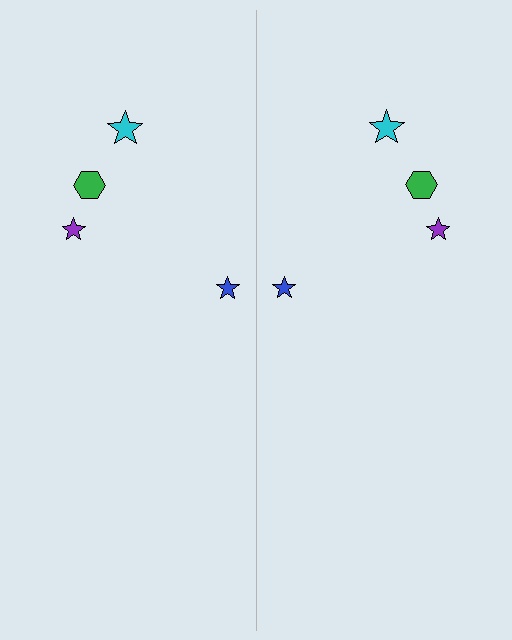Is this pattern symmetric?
Yes, this pattern has bilateral (reflection) symmetry.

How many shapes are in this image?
There are 8 shapes in this image.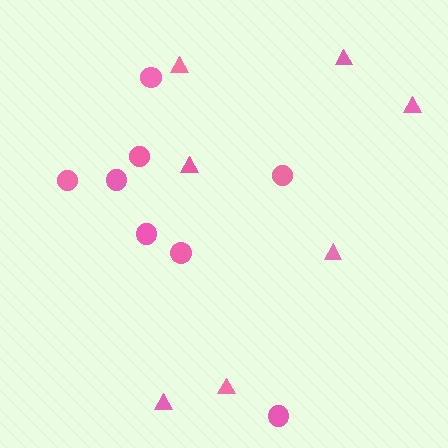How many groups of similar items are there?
There are 2 groups: one group of triangles (7) and one group of circles (8).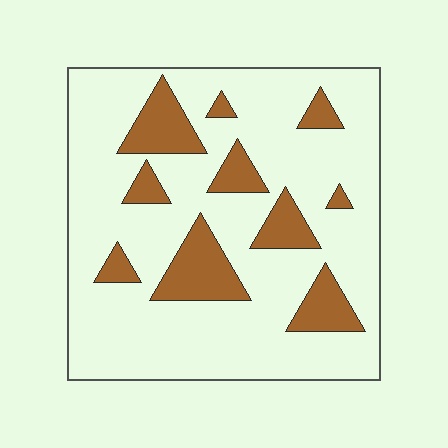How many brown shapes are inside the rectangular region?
10.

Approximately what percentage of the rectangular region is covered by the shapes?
Approximately 20%.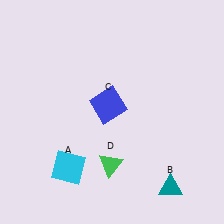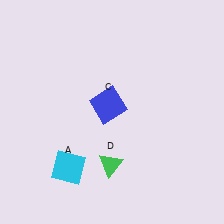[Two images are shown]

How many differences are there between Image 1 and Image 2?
There is 1 difference between the two images.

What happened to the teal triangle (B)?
The teal triangle (B) was removed in Image 2. It was in the bottom-right area of Image 1.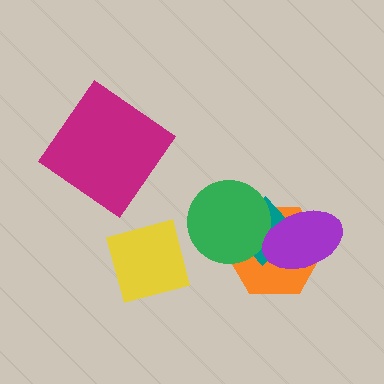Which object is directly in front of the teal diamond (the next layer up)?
The green circle is directly in front of the teal diamond.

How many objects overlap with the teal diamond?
3 objects overlap with the teal diamond.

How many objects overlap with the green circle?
2 objects overlap with the green circle.